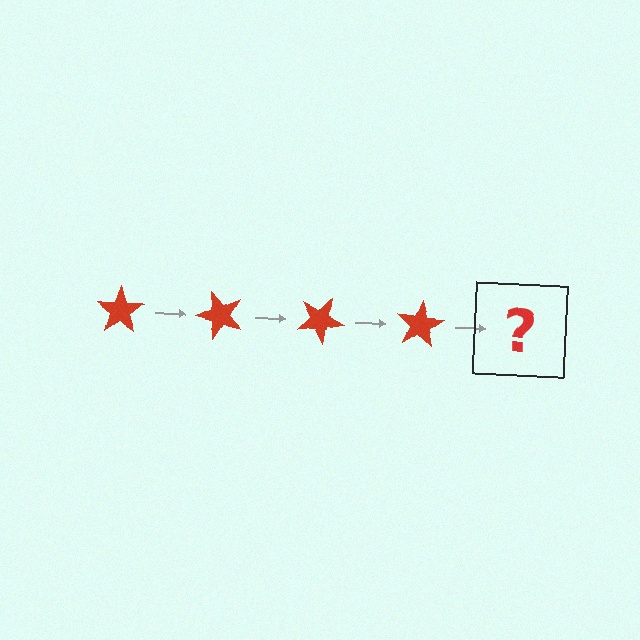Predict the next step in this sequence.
The next step is a red star rotated 200 degrees.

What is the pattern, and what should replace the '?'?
The pattern is that the star rotates 50 degrees each step. The '?' should be a red star rotated 200 degrees.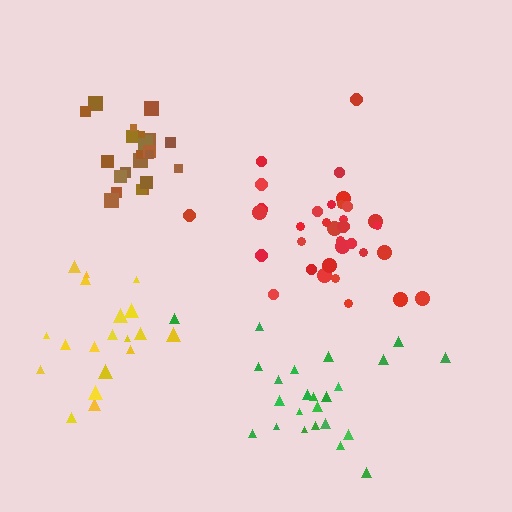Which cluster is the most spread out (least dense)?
Green.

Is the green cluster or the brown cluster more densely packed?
Brown.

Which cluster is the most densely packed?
Brown.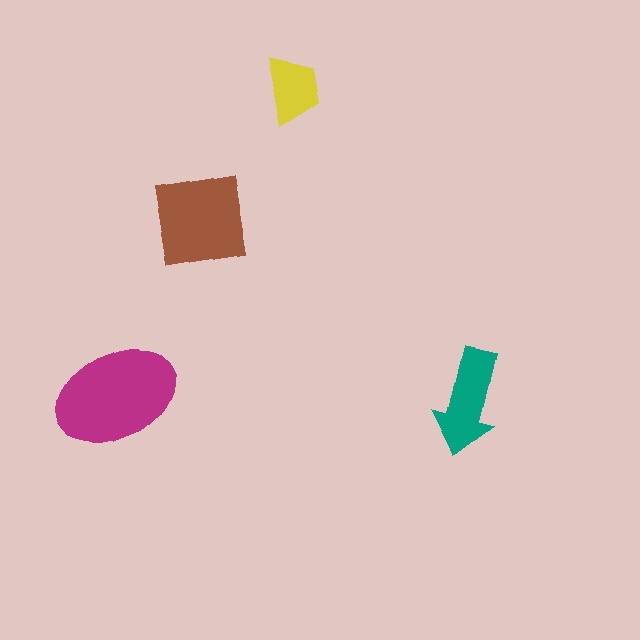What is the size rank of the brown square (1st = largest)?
2nd.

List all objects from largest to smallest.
The magenta ellipse, the brown square, the teal arrow, the yellow trapezoid.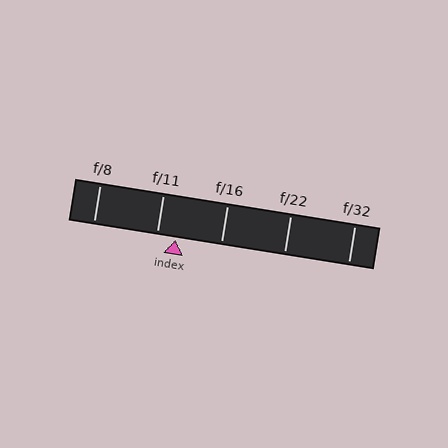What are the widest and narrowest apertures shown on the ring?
The widest aperture shown is f/8 and the narrowest is f/32.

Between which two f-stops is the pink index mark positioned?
The index mark is between f/11 and f/16.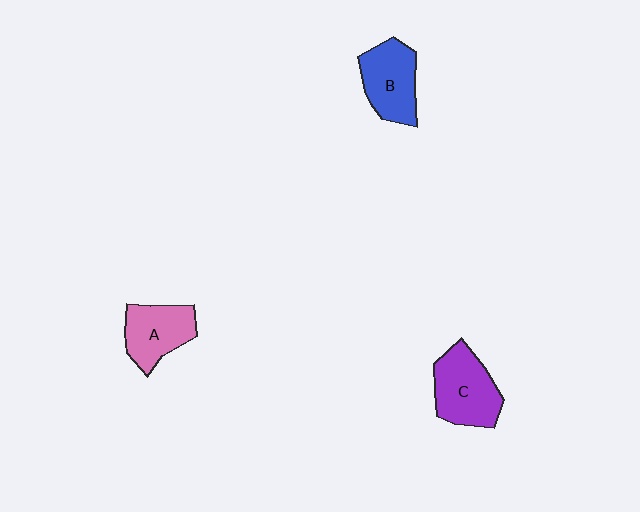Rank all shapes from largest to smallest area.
From largest to smallest: C (purple), B (blue), A (pink).